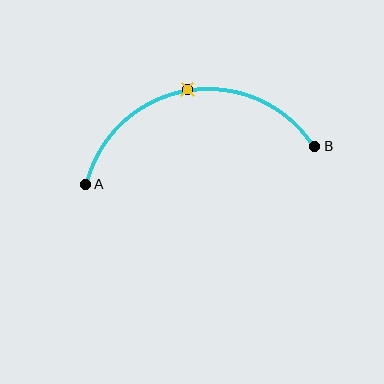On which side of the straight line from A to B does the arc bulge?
The arc bulges above the straight line connecting A and B.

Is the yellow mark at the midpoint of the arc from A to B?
Yes. The yellow mark lies on the arc at equal arc-length from both A and B — it is the arc midpoint.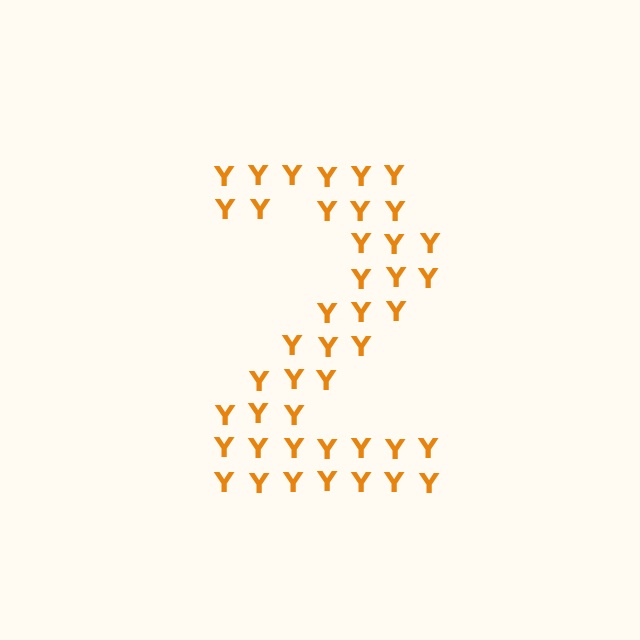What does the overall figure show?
The overall figure shows the digit 2.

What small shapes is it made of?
It is made of small letter Y's.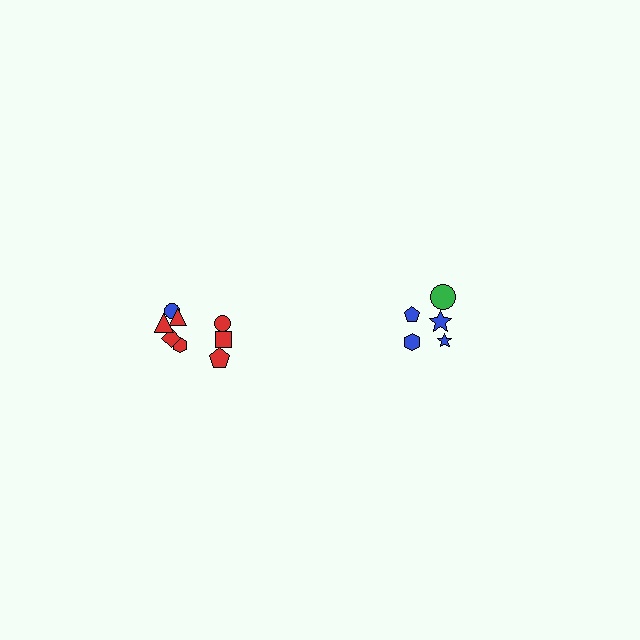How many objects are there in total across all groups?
There are 13 objects.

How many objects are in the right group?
There are 5 objects.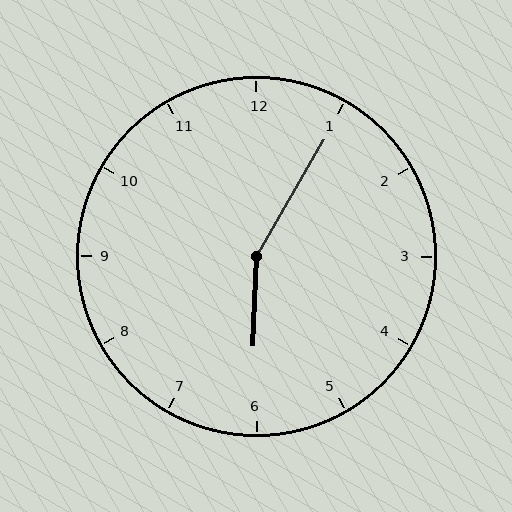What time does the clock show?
6:05.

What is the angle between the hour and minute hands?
Approximately 152 degrees.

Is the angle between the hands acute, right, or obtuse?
It is obtuse.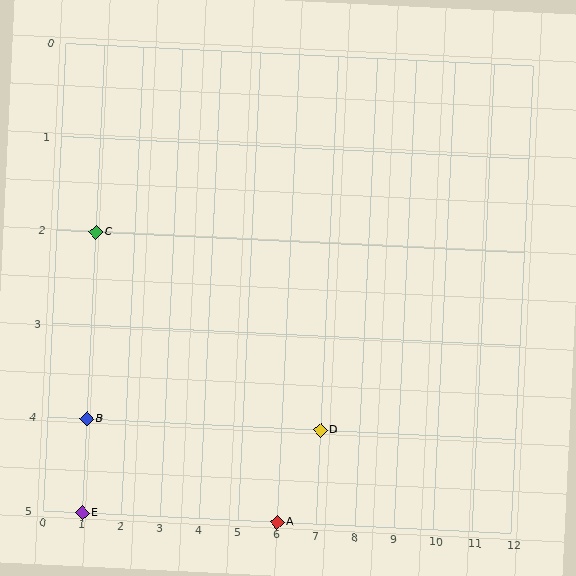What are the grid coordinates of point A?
Point A is at grid coordinates (6, 5).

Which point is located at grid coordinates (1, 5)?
Point E is at (1, 5).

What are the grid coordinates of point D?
Point D is at grid coordinates (7, 4).